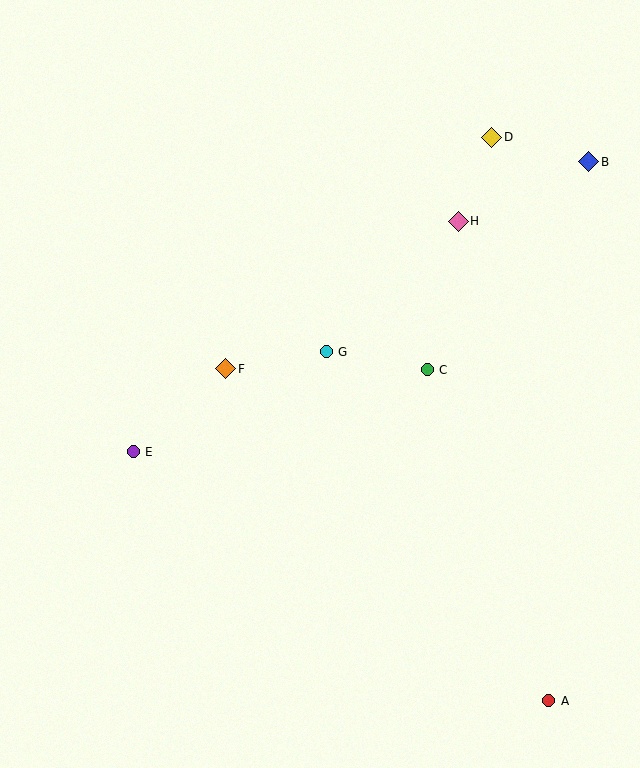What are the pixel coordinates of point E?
Point E is at (133, 452).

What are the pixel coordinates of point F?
Point F is at (226, 369).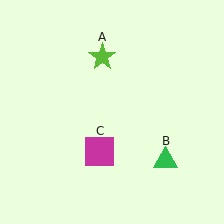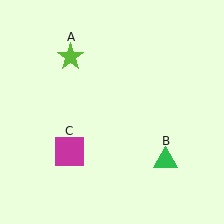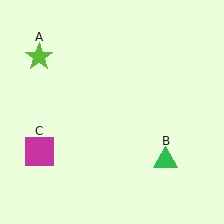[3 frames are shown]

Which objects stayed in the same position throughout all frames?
Green triangle (object B) remained stationary.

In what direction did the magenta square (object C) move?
The magenta square (object C) moved left.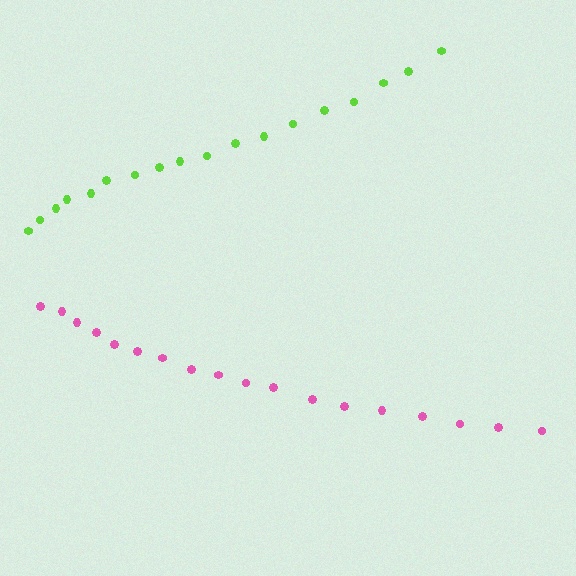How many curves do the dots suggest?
There are 2 distinct paths.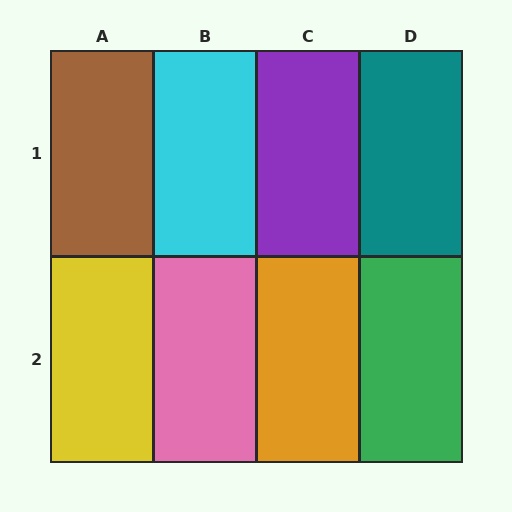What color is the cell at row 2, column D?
Green.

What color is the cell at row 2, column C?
Orange.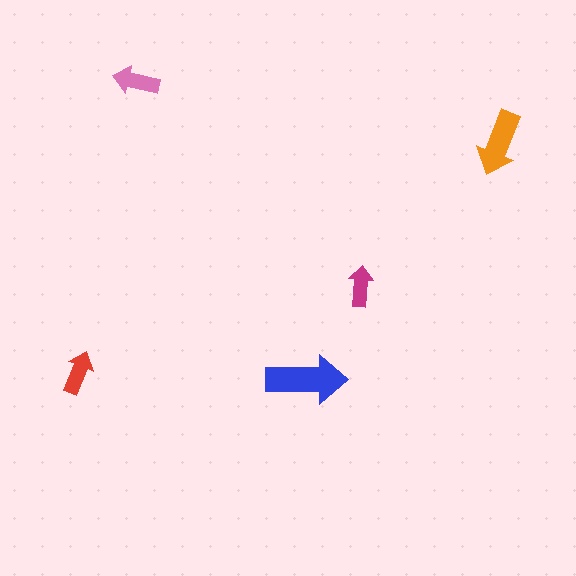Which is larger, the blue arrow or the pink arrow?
The blue one.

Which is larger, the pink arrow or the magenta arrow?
The pink one.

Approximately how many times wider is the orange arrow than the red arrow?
About 1.5 times wider.